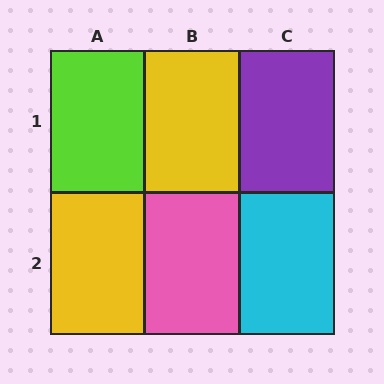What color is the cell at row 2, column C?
Cyan.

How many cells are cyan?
1 cell is cyan.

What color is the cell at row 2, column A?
Yellow.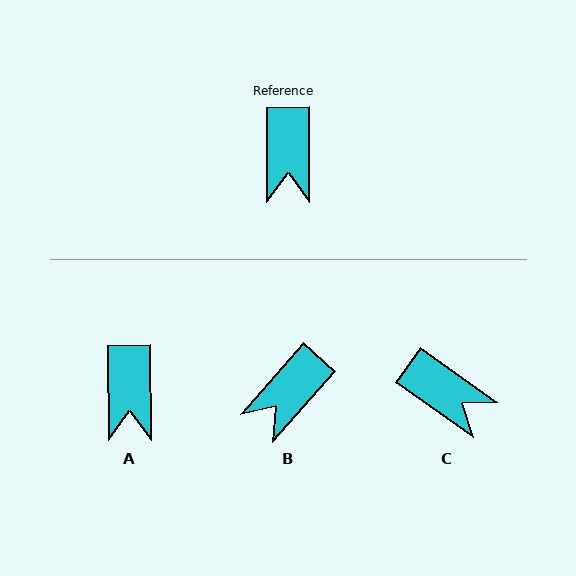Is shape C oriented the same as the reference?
No, it is off by about 54 degrees.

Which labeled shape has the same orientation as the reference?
A.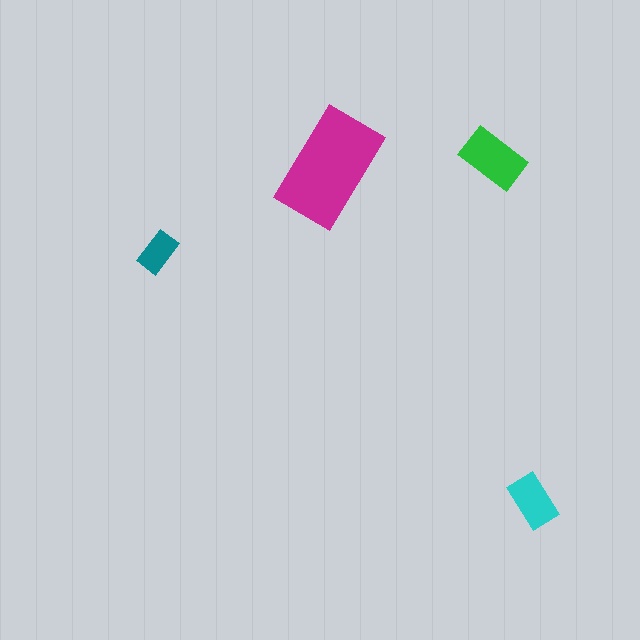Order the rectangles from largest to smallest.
the magenta one, the green one, the cyan one, the teal one.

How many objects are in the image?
There are 4 objects in the image.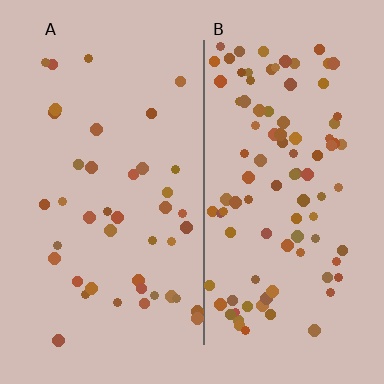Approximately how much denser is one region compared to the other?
Approximately 2.4× — region B over region A.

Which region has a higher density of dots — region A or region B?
B (the right).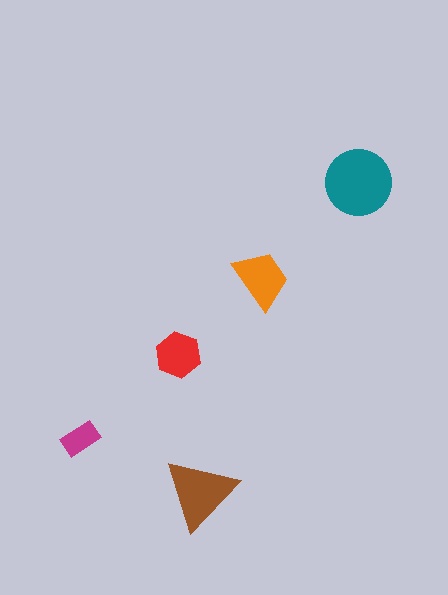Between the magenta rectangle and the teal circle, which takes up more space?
The teal circle.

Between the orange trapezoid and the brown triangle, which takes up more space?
The brown triangle.